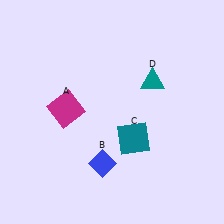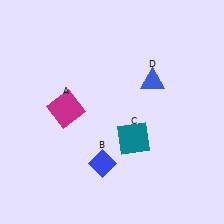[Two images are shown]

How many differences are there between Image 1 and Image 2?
There is 1 difference between the two images.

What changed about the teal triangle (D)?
In Image 1, D is teal. In Image 2, it changed to blue.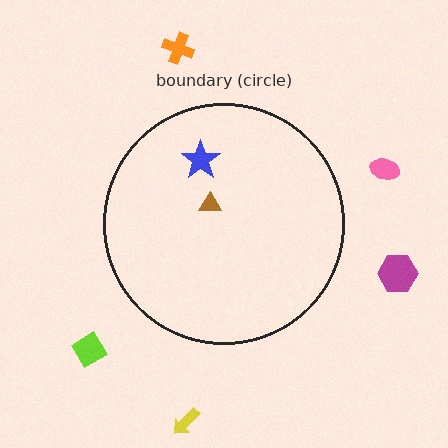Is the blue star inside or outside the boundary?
Inside.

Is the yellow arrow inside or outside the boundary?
Outside.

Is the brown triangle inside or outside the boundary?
Inside.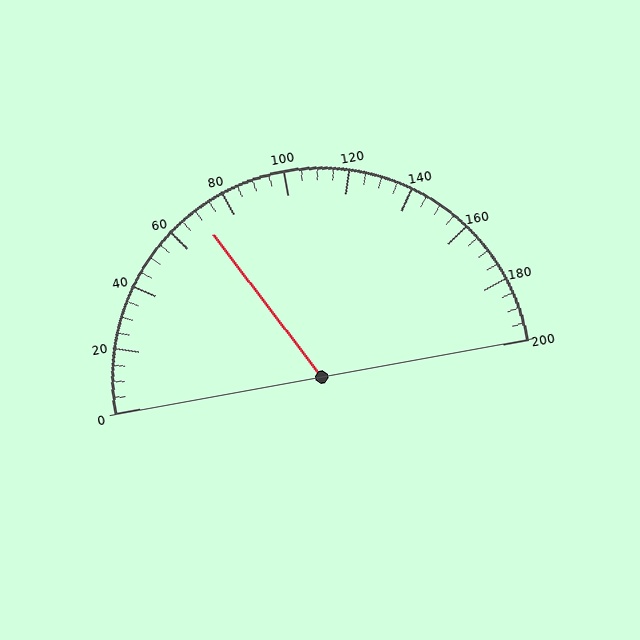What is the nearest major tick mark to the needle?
The nearest major tick mark is 80.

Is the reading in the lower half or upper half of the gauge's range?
The reading is in the lower half of the range (0 to 200).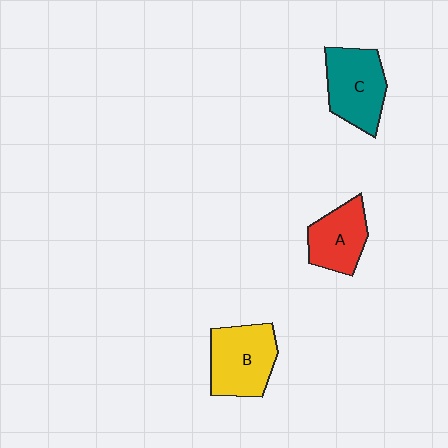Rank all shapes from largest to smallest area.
From largest to smallest: B (yellow), C (teal), A (red).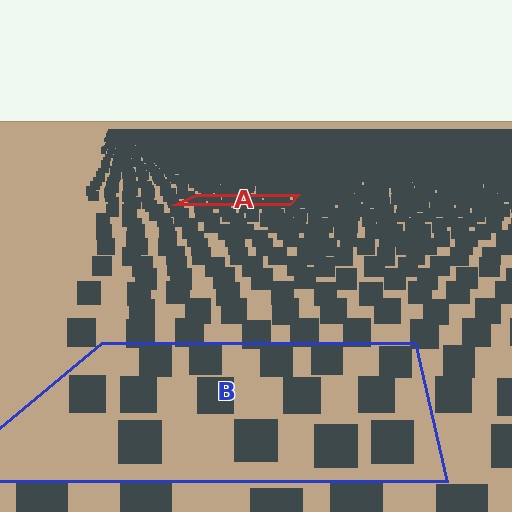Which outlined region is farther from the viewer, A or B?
Region A is farther from the viewer — the texture elements inside it appear smaller and more densely packed.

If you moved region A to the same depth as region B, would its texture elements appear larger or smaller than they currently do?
They would appear larger. At a closer depth, the same texture elements are projected at a bigger on-screen size.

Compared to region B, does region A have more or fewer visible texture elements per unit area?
Region A has more texture elements per unit area — they are packed more densely because it is farther away.